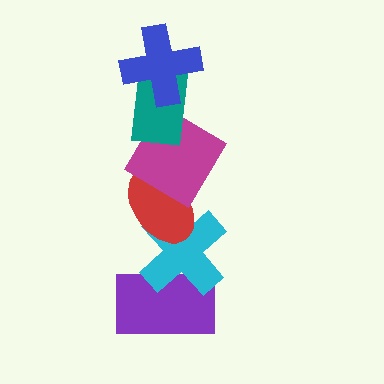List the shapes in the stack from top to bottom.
From top to bottom: the blue cross, the teal rectangle, the magenta diamond, the red ellipse, the cyan cross, the purple rectangle.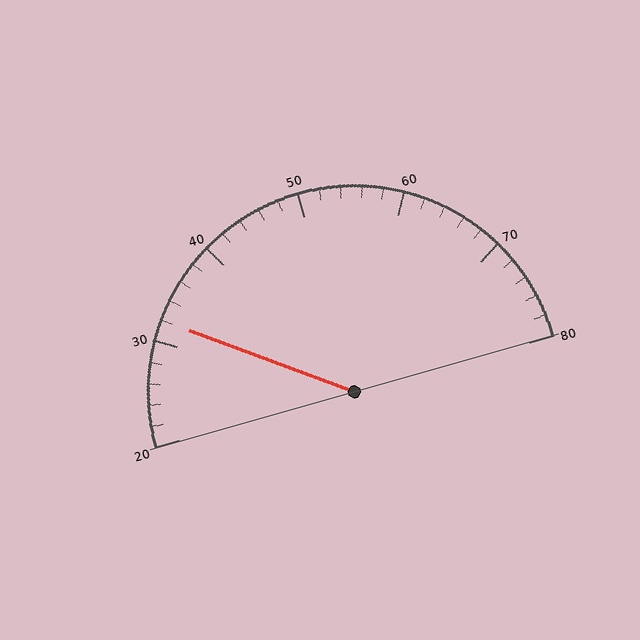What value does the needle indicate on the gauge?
The needle indicates approximately 32.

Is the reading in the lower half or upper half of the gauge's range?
The reading is in the lower half of the range (20 to 80).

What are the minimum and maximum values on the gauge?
The gauge ranges from 20 to 80.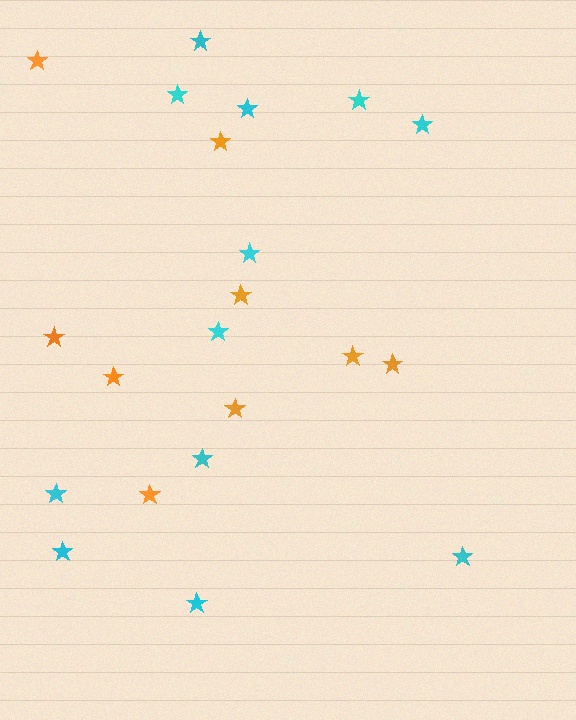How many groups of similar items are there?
There are 2 groups: one group of cyan stars (12) and one group of orange stars (9).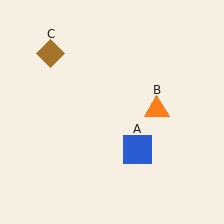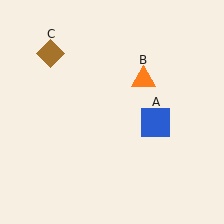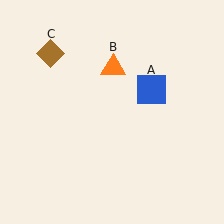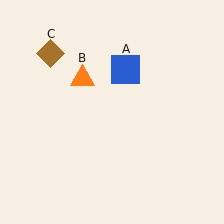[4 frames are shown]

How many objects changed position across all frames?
2 objects changed position: blue square (object A), orange triangle (object B).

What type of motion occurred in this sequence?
The blue square (object A), orange triangle (object B) rotated counterclockwise around the center of the scene.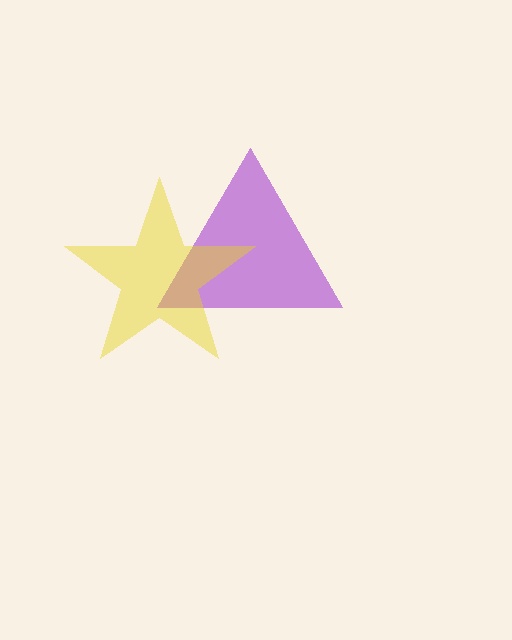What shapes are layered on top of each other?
The layered shapes are: a purple triangle, a yellow star.